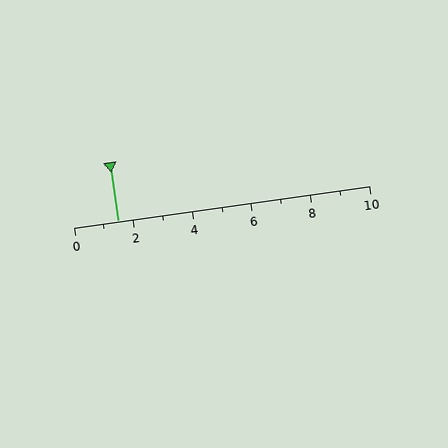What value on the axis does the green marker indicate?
The marker indicates approximately 1.5.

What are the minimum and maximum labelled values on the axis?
The axis runs from 0 to 10.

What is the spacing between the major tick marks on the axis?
The major ticks are spaced 2 apart.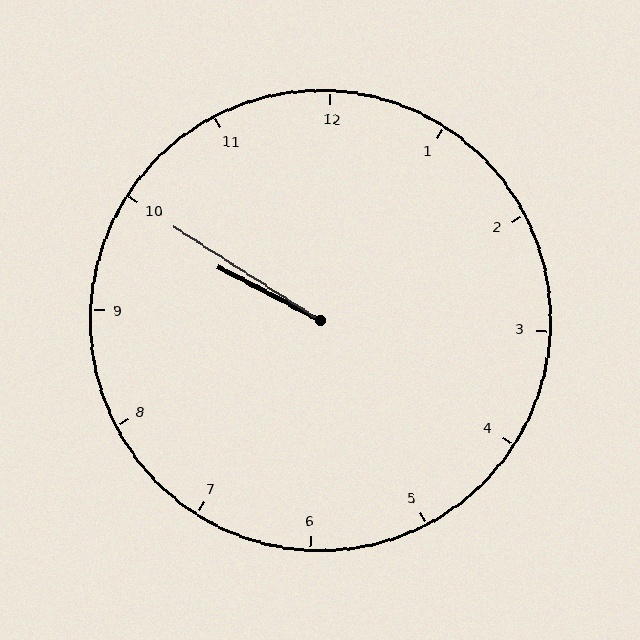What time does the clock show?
9:50.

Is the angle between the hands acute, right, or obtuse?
It is acute.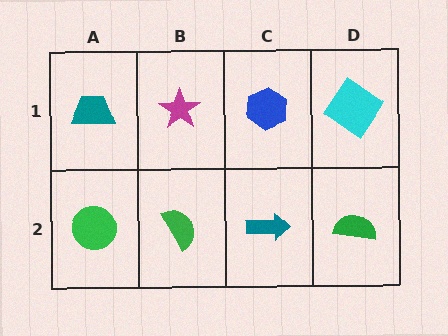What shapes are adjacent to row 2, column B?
A magenta star (row 1, column B), a green circle (row 2, column A), a teal arrow (row 2, column C).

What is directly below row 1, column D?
A green semicircle.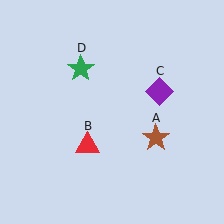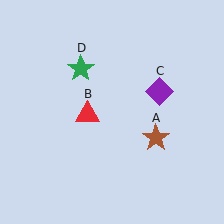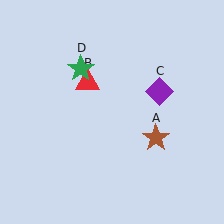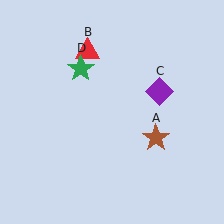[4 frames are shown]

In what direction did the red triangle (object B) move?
The red triangle (object B) moved up.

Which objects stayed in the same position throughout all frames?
Brown star (object A) and purple diamond (object C) and green star (object D) remained stationary.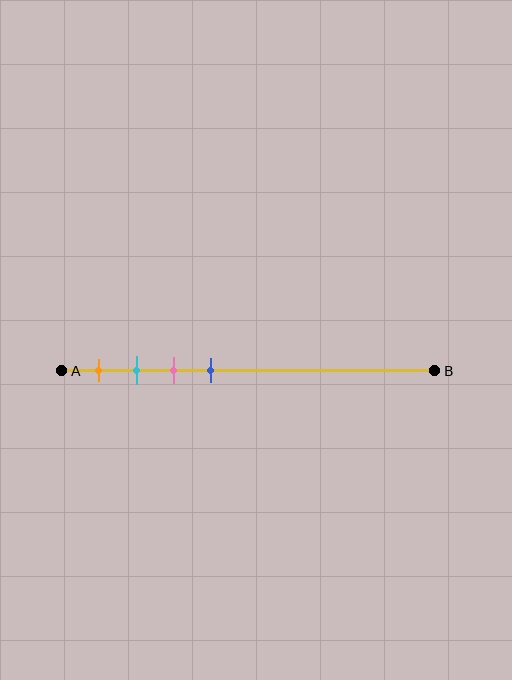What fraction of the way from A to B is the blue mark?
The blue mark is approximately 40% (0.4) of the way from A to B.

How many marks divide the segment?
There are 4 marks dividing the segment.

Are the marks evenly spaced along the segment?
Yes, the marks are approximately evenly spaced.